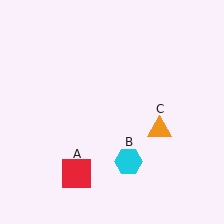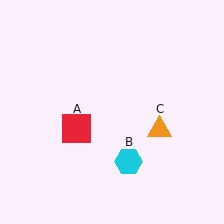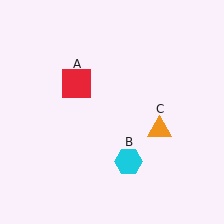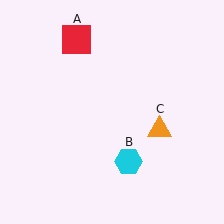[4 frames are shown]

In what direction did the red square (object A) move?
The red square (object A) moved up.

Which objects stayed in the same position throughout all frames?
Cyan hexagon (object B) and orange triangle (object C) remained stationary.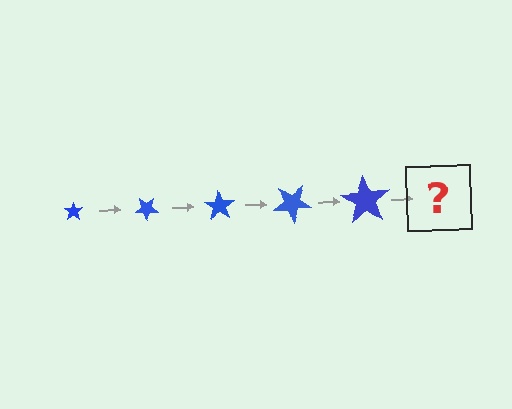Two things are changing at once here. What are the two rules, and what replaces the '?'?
The two rules are that the star grows larger each step and it rotates 35 degrees each step. The '?' should be a star, larger than the previous one and rotated 175 degrees from the start.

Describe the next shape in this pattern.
It should be a star, larger than the previous one and rotated 175 degrees from the start.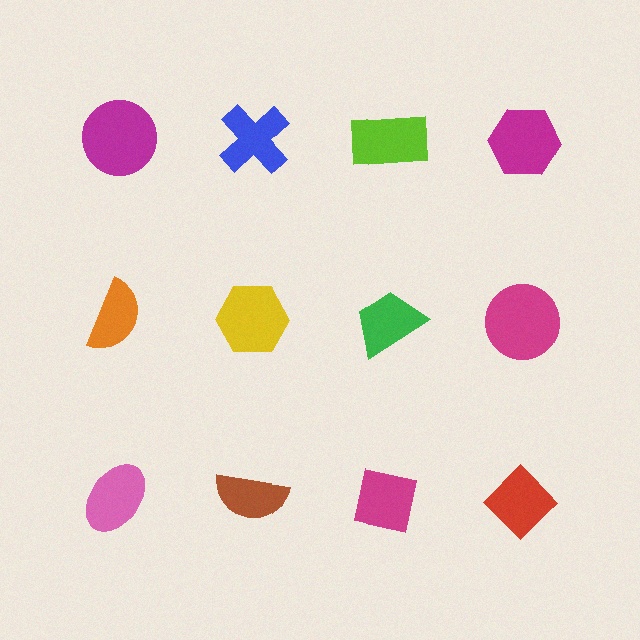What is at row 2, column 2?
A yellow hexagon.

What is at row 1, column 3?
A lime rectangle.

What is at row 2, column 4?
A magenta circle.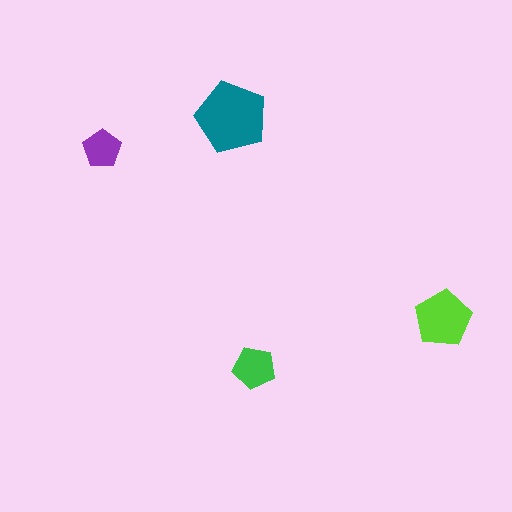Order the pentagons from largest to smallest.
the teal one, the lime one, the green one, the purple one.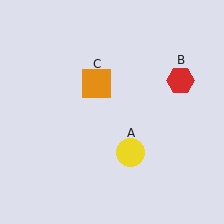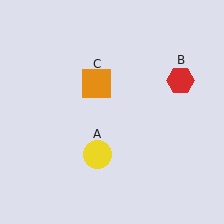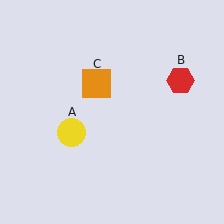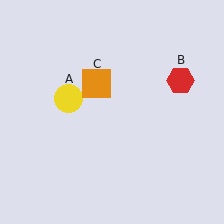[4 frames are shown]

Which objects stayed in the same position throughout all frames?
Red hexagon (object B) and orange square (object C) remained stationary.